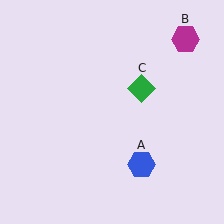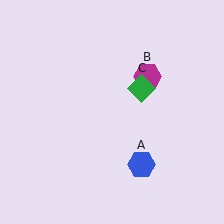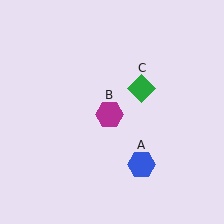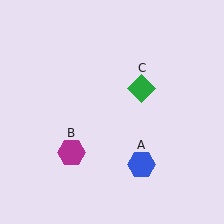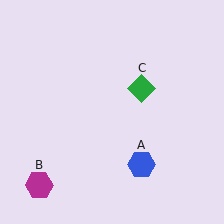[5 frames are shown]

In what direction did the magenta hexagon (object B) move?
The magenta hexagon (object B) moved down and to the left.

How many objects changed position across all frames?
1 object changed position: magenta hexagon (object B).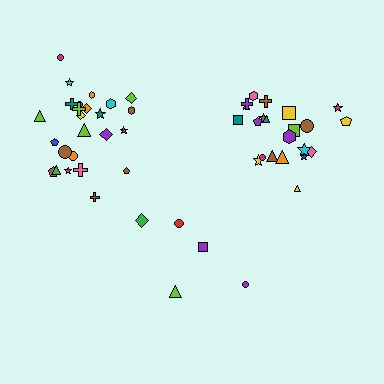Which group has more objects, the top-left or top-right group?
The top-left group.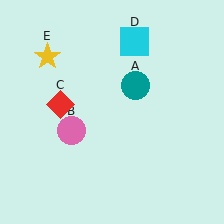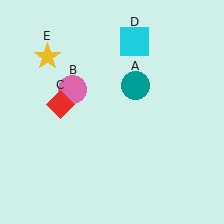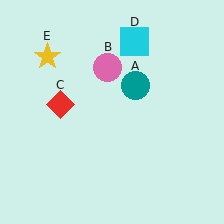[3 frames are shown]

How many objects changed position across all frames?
1 object changed position: pink circle (object B).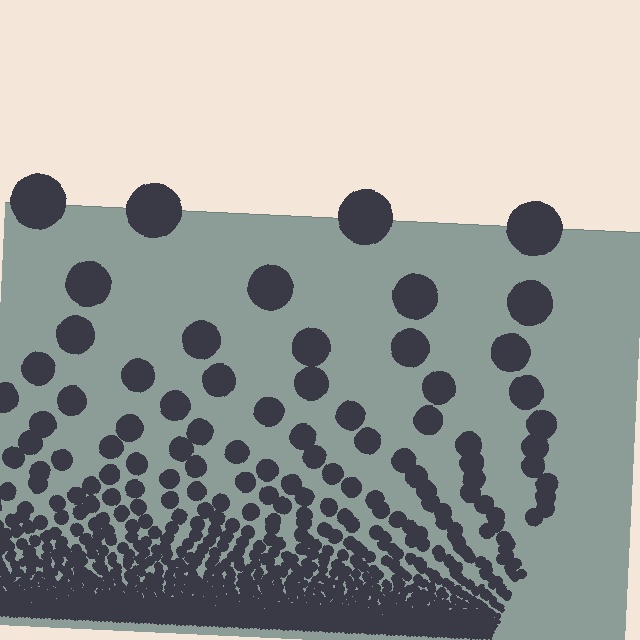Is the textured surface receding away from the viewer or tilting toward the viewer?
The surface appears to tilt toward the viewer. Texture elements get larger and sparser toward the top.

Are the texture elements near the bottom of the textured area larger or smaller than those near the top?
Smaller. The gradient is inverted — elements near the bottom are smaller and denser.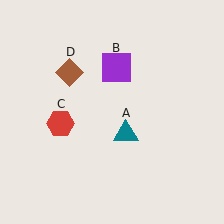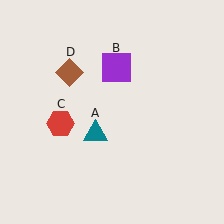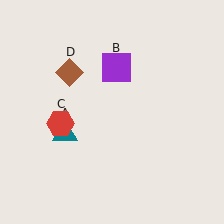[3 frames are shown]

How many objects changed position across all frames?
1 object changed position: teal triangle (object A).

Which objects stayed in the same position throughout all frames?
Purple square (object B) and red hexagon (object C) and brown diamond (object D) remained stationary.